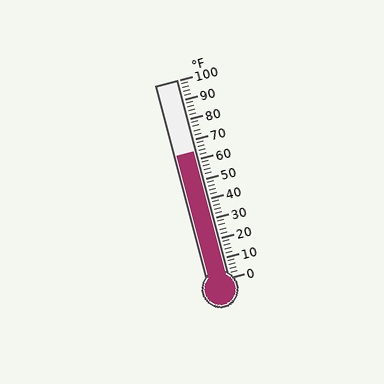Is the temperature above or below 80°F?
The temperature is below 80°F.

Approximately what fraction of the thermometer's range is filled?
The thermometer is filled to approximately 65% of its range.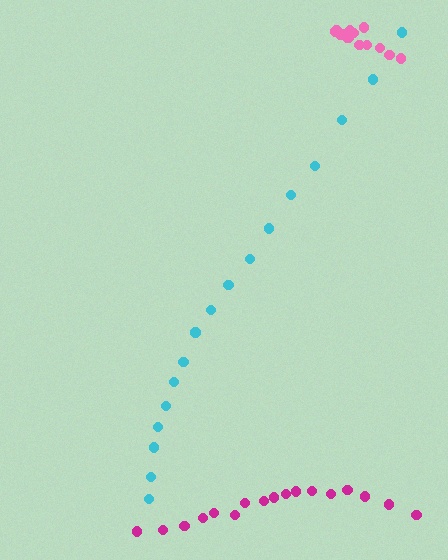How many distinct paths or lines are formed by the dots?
There are 3 distinct paths.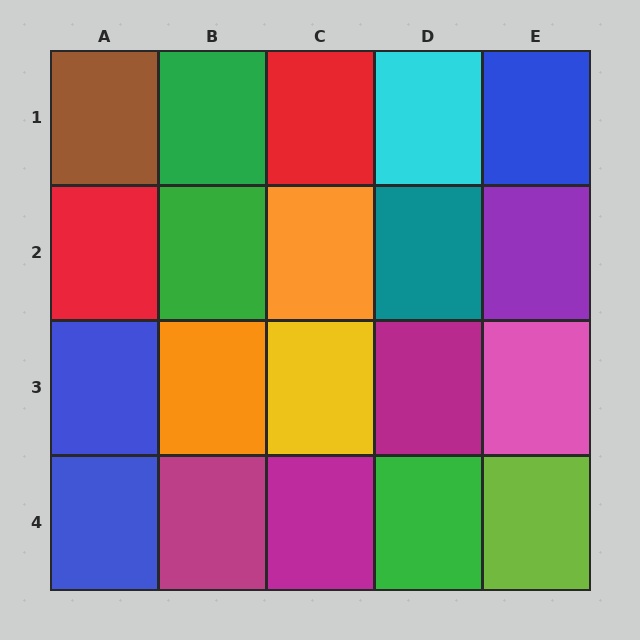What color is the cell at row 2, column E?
Purple.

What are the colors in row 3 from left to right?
Blue, orange, yellow, magenta, pink.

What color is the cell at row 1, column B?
Green.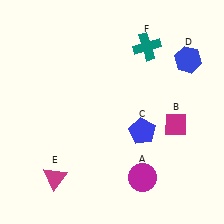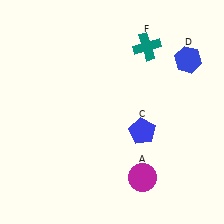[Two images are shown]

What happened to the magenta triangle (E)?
The magenta triangle (E) was removed in Image 2. It was in the bottom-left area of Image 1.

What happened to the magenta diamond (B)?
The magenta diamond (B) was removed in Image 2. It was in the bottom-right area of Image 1.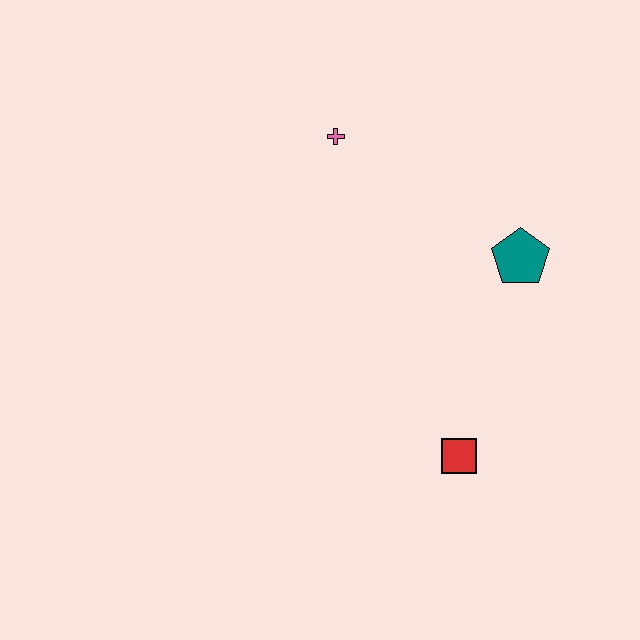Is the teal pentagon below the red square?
No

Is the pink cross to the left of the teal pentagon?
Yes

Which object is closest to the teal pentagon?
The red square is closest to the teal pentagon.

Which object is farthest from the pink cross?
The red square is farthest from the pink cross.